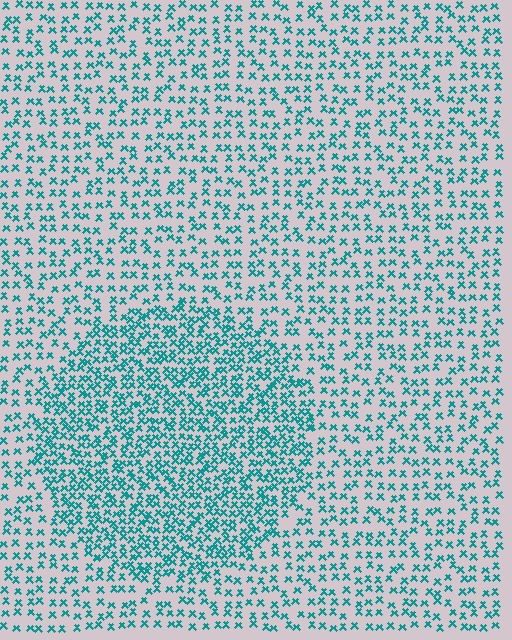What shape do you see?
I see a circle.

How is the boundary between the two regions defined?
The boundary is defined by a change in element density (approximately 1.9x ratio). All elements are the same color, size, and shape.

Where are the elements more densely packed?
The elements are more densely packed inside the circle boundary.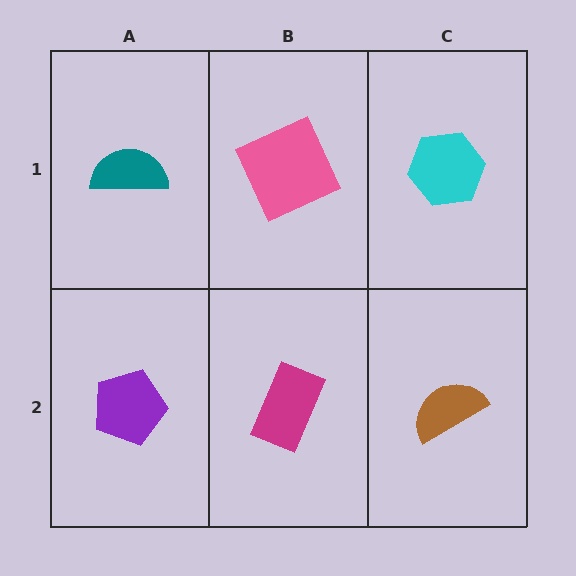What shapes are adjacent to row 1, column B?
A magenta rectangle (row 2, column B), a teal semicircle (row 1, column A), a cyan hexagon (row 1, column C).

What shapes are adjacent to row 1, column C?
A brown semicircle (row 2, column C), a pink square (row 1, column B).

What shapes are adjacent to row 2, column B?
A pink square (row 1, column B), a purple pentagon (row 2, column A), a brown semicircle (row 2, column C).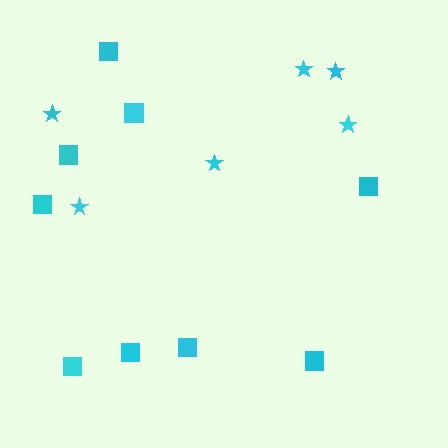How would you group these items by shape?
There are 2 groups: one group of squares (9) and one group of stars (6).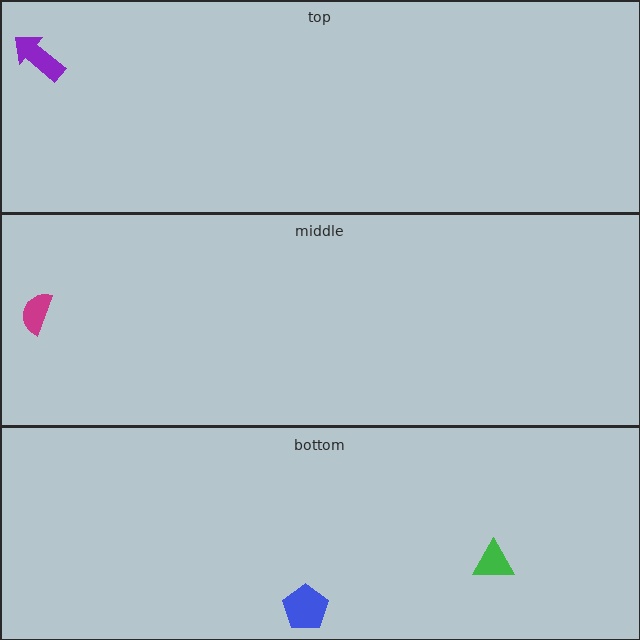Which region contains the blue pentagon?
The bottom region.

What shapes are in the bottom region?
The blue pentagon, the green triangle.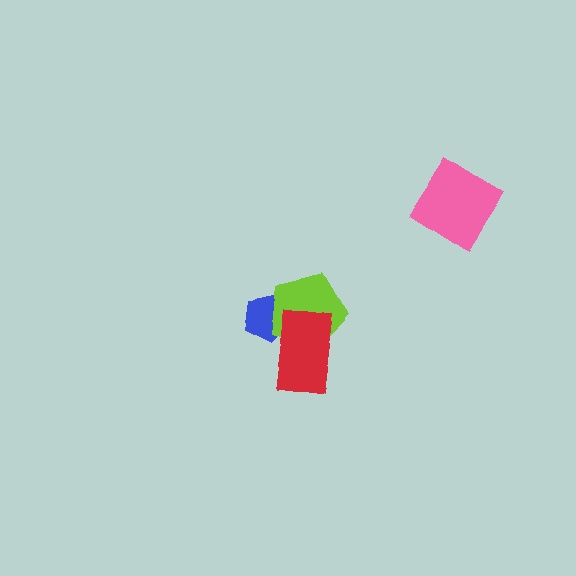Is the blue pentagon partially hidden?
Yes, it is partially covered by another shape.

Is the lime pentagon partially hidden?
Yes, it is partially covered by another shape.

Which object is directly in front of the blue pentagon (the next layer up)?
The lime pentagon is directly in front of the blue pentagon.